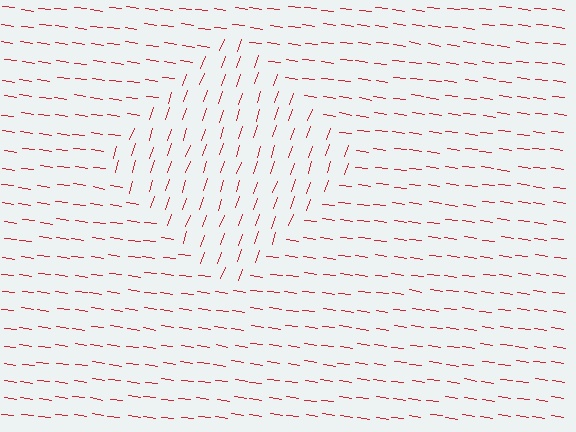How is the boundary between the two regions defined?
The boundary is defined purely by a change in line orientation (approximately 79 degrees difference). All lines are the same color and thickness.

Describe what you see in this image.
The image is filled with small red line segments. A diamond region in the image has lines oriented differently from the surrounding lines, creating a visible texture boundary.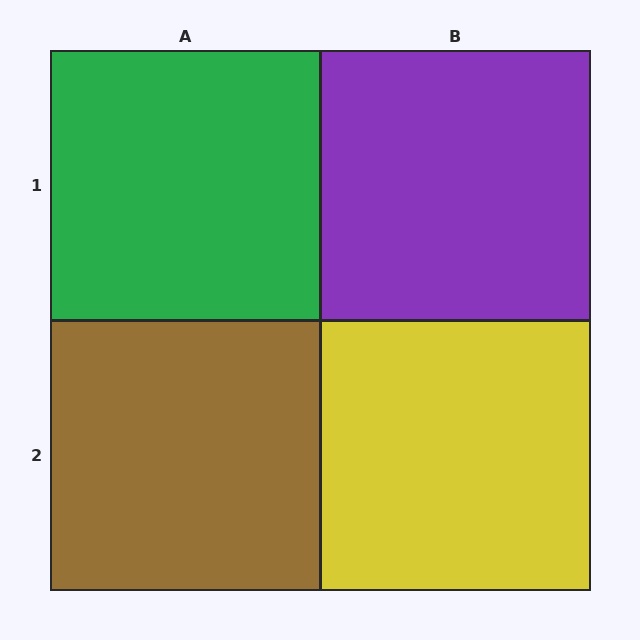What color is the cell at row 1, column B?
Purple.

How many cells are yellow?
1 cell is yellow.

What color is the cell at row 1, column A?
Green.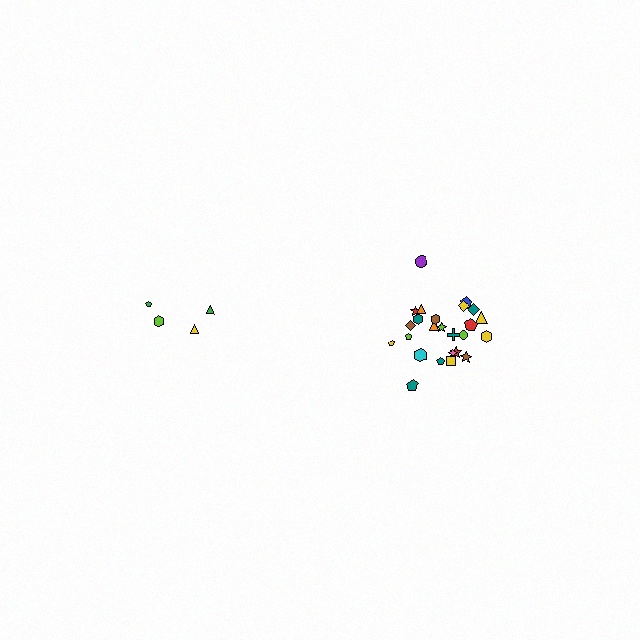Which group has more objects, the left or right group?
The right group.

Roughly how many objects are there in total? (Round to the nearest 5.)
Roughly 30 objects in total.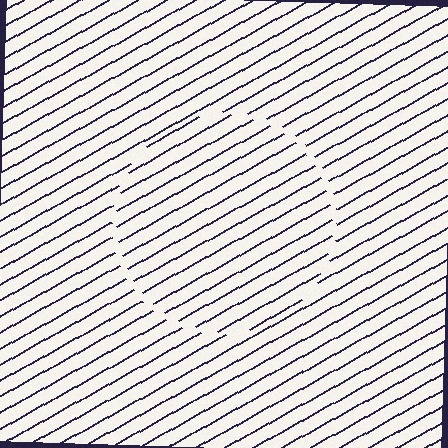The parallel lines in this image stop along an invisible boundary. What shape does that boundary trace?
An illusory circle. The interior of the shape contains the same grating, shifted by half a period — the contour is defined by the phase discontinuity where line-ends from the inner and outer gratings abut.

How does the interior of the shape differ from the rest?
The interior of the shape contains the same grating, shifted by half a period — the contour is defined by the phase discontinuity where line-ends from the inner and outer gratings abut.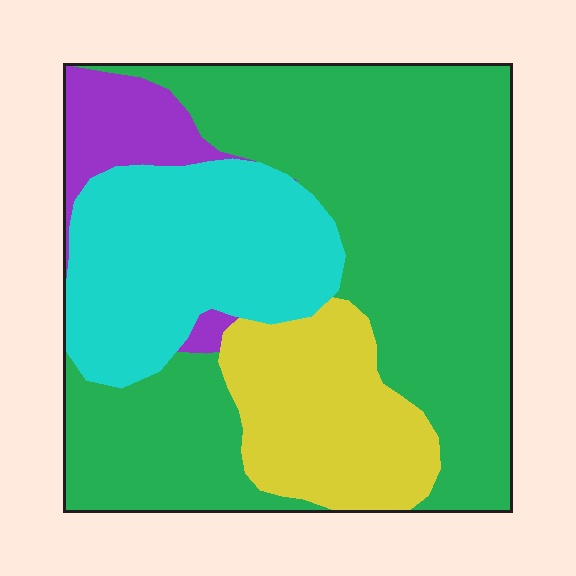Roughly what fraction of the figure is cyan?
Cyan covers around 25% of the figure.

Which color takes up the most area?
Green, at roughly 55%.